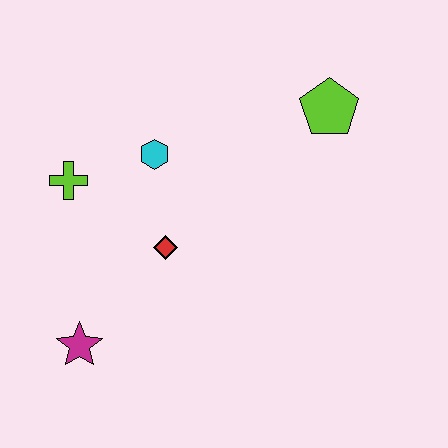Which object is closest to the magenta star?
The red diamond is closest to the magenta star.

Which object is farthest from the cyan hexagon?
The magenta star is farthest from the cyan hexagon.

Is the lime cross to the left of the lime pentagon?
Yes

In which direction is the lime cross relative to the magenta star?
The lime cross is above the magenta star.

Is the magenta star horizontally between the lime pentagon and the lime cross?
Yes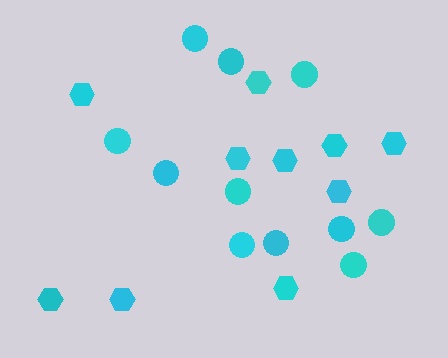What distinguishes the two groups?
There are 2 groups: one group of hexagons (10) and one group of circles (11).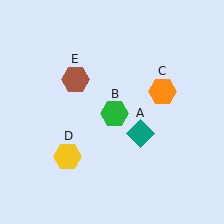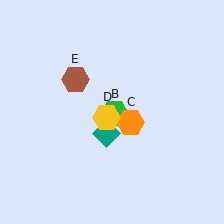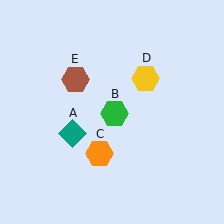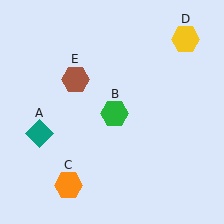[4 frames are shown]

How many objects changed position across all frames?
3 objects changed position: teal diamond (object A), orange hexagon (object C), yellow hexagon (object D).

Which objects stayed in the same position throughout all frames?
Green hexagon (object B) and brown hexagon (object E) remained stationary.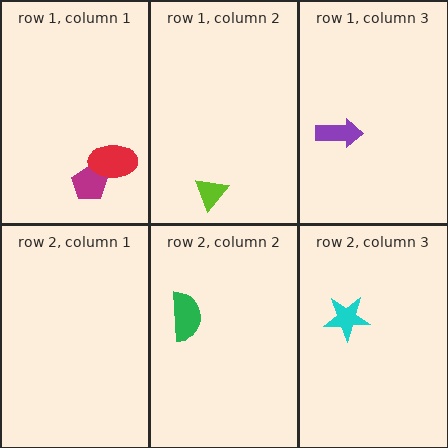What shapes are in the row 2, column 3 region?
The cyan star.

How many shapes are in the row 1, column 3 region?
1.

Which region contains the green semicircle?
The row 2, column 2 region.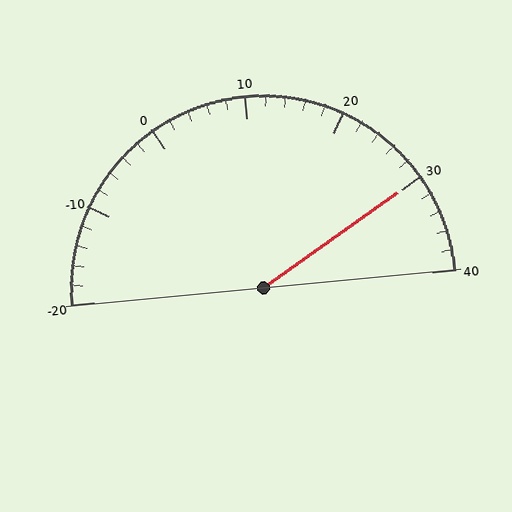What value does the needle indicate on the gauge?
The needle indicates approximately 30.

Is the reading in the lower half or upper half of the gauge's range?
The reading is in the upper half of the range (-20 to 40).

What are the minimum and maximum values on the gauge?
The gauge ranges from -20 to 40.